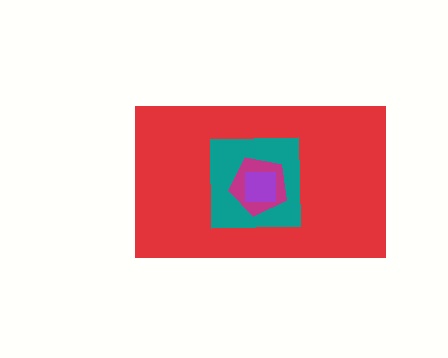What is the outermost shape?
The red rectangle.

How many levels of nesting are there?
4.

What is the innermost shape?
The purple square.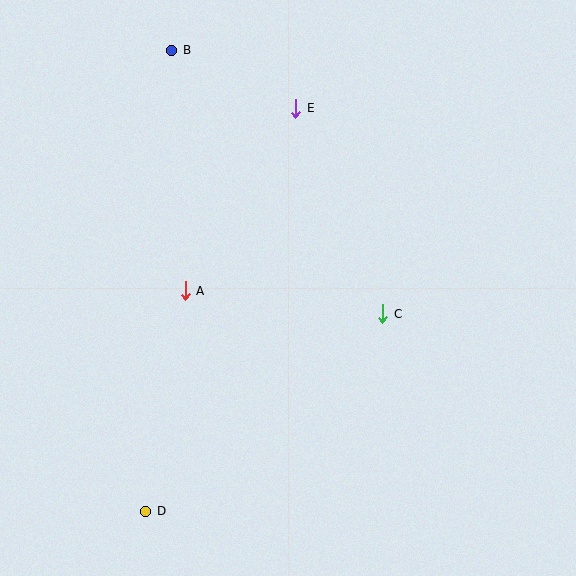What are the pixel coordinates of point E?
Point E is at (296, 108).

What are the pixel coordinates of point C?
Point C is at (383, 314).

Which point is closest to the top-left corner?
Point B is closest to the top-left corner.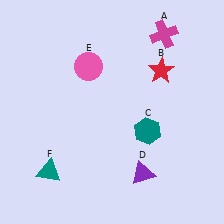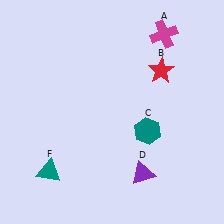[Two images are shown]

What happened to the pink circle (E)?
The pink circle (E) was removed in Image 2. It was in the top-left area of Image 1.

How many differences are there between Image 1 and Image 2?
There is 1 difference between the two images.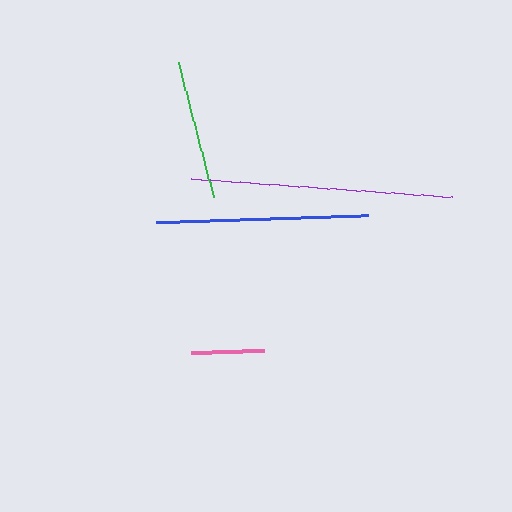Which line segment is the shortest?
The pink line is the shortest at approximately 73 pixels.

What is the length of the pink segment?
The pink segment is approximately 73 pixels long.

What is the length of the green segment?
The green segment is approximately 139 pixels long.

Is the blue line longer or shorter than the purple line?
The purple line is longer than the blue line.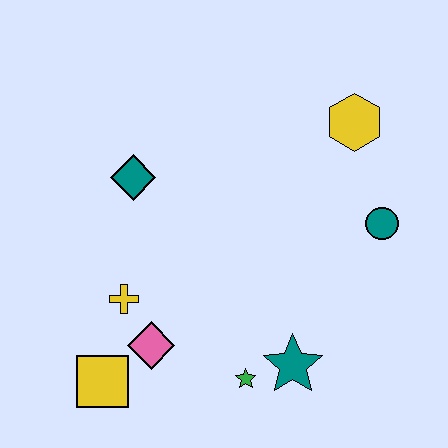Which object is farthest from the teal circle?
The yellow square is farthest from the teal circle.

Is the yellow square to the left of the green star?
Yes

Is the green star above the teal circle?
No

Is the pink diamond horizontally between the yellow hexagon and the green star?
No